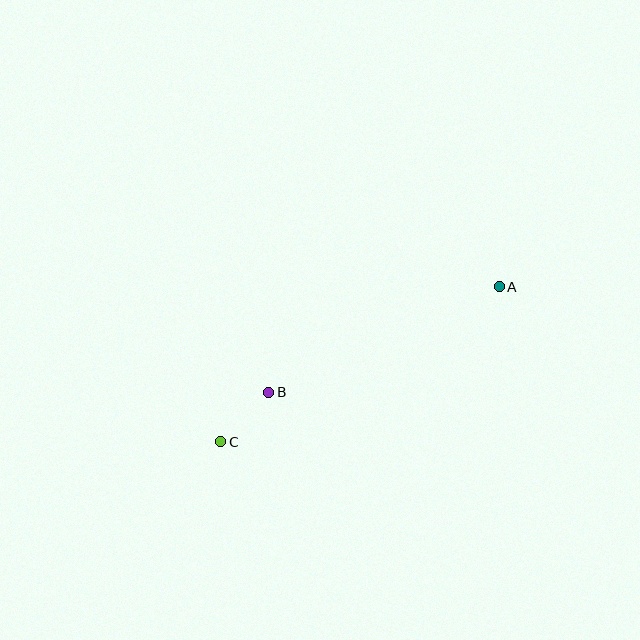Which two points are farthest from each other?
Points A and C are farthest from each other.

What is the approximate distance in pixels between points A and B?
The distance between A and B is approximately 254 pixels.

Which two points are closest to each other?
Points B and C are closest to each other.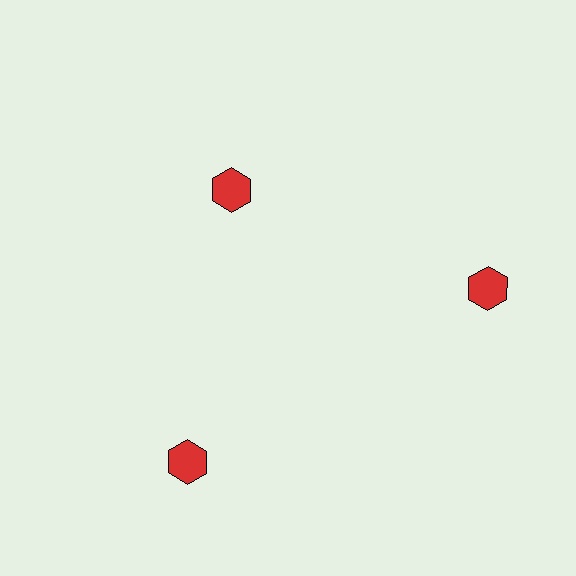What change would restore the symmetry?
The symmetry would be restored by moving it outward, back onto the ring so that all 3 hexagons sit at equal angles and equal distance from the center.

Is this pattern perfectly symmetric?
No. The 3 red hexagons are arranged in a ring, but one element near the 11 o'clock position is pulled inward toward the center, breaking the 3-fold rotational symmetry.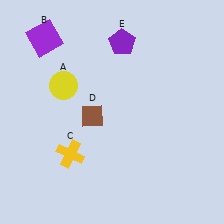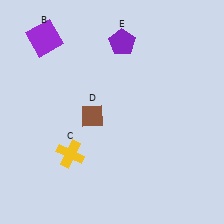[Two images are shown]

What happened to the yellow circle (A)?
The yellow circle (A) was removed in Image 2. It was in the top-left area of Image 1.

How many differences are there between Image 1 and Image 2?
There is 1 difference between the two images.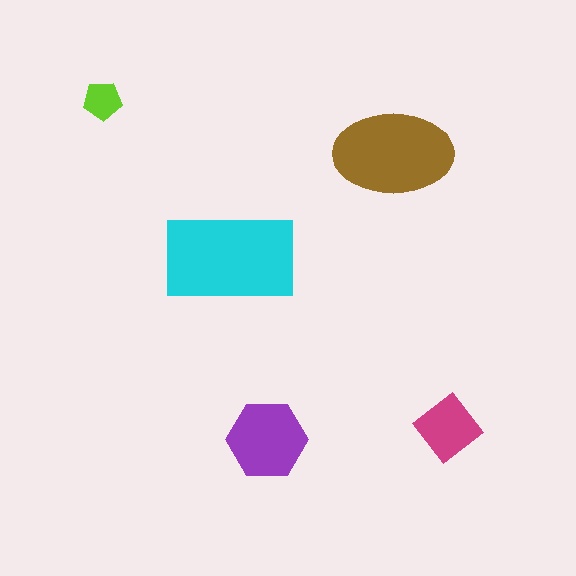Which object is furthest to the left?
The lime pentagon is leftmost.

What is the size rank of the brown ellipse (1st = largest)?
2nd.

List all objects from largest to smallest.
The cyan rectangle, the brown ellipse, the purple hexagon, the magenta diamond, the lime pentagon.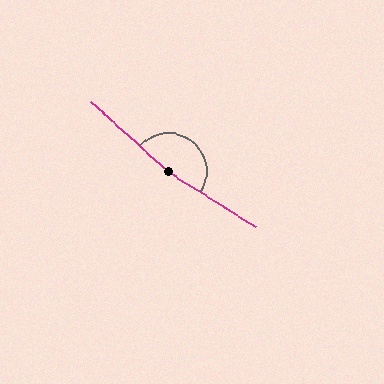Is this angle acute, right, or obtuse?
It is obtuse.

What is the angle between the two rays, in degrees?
Approximately 170 degrees.